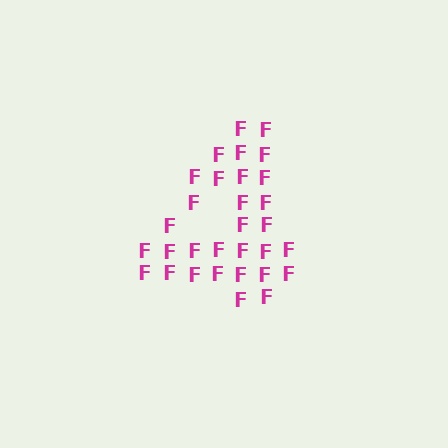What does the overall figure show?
The overall figure shows the digit 4.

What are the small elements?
The small elements are letter F's.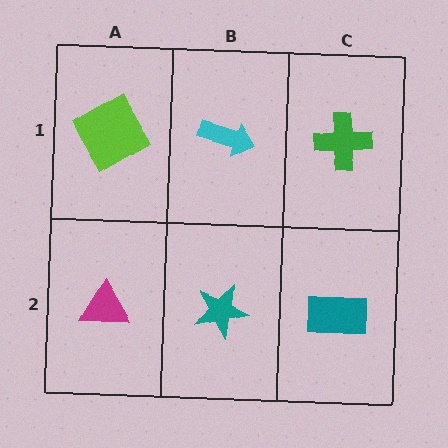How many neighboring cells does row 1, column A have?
2.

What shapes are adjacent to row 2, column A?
A lime square (row 1, column A), a teal star (row 2, column B).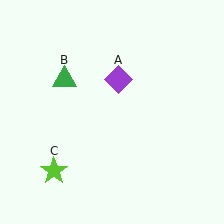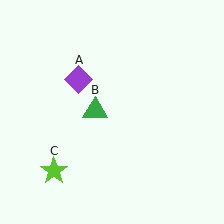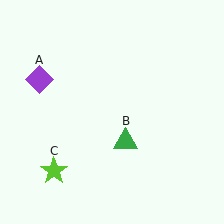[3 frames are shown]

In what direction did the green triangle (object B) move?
The green triangle (object B) moved down and to the right.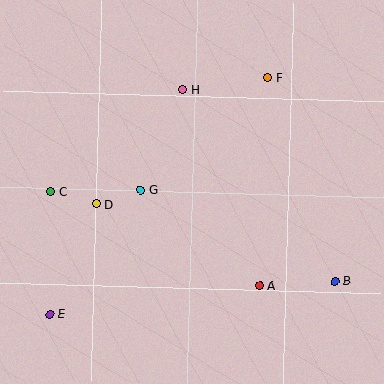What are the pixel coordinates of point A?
Point A is at (260, 285).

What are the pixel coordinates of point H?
Point H is at (183, 89).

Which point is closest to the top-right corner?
Point F is closest to the top-right corner.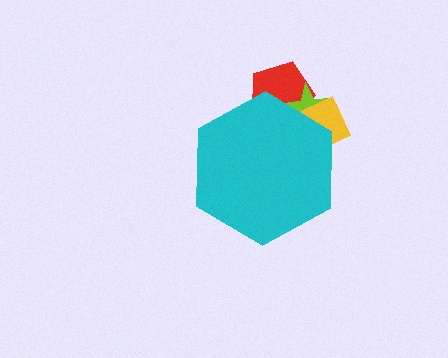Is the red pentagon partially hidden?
Yes, the red pentagon is partially hidden behind the cyan hexagon.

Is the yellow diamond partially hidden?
Yes, the yellow diamond is partially hidden behind the cyan hexagon.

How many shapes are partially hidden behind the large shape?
3 shapes are partially hidden.